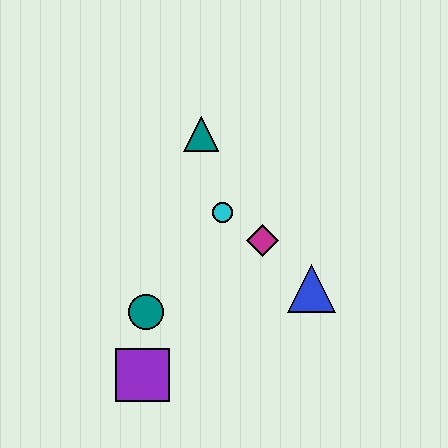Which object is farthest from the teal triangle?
The purple square is farthest from the teal triangle.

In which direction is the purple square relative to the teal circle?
The purple square is below the teal circle.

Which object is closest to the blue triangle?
The magenta diamond is closest to the blue triangle.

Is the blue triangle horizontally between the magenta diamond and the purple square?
No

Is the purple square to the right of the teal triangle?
No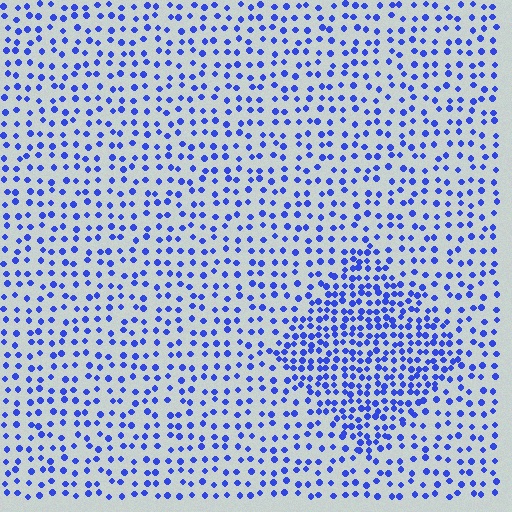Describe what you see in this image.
The image contains small blue elements arranged at two different densities. A diamond-shaped region is visible where the elements are more densely packed than the surrounding area.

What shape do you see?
I see a diamond.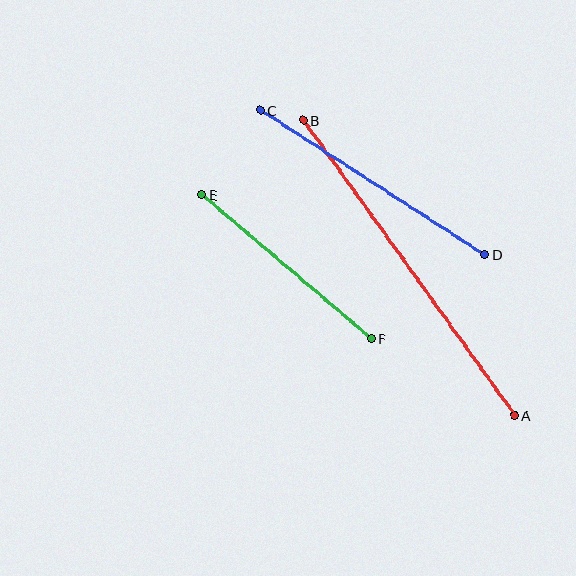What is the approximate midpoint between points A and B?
The midpoint is at approximately (409, 268) pixels.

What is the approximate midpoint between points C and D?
The midpoint is at approximately (373, 182) pixels.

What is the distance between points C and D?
The distance is approximately 266 pixels.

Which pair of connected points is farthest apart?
Points A and B are farthest apart.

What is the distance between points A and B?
The distance is approximately 363 pixels.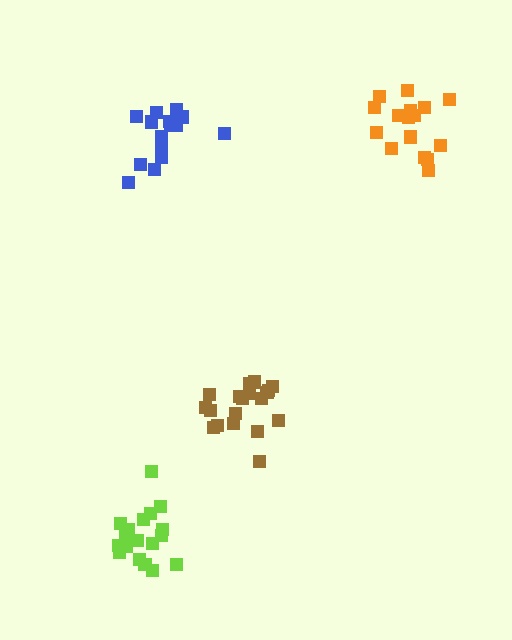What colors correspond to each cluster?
The clusters are colored: brown, lime, blue, orange.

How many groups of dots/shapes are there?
There are 4 groups.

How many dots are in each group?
Group 1: 19 dots, Group 2: 19 dots, Group 3: 15 dots, Group 4: 16 dots (69 total).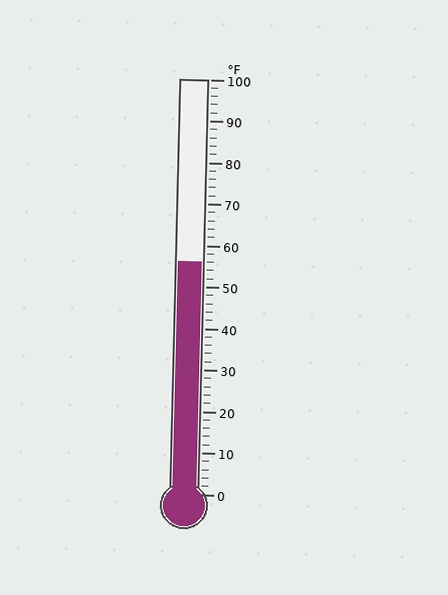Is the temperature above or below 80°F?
The temperature is below 80°F.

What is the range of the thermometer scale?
The thermometer scale ranges from 0°F to 100°F.